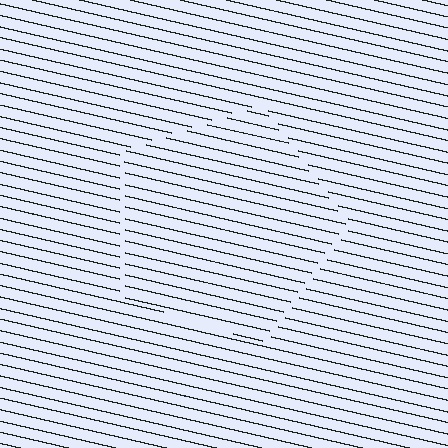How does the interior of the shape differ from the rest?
The interior of the shape contains the same grating, shifted by half a period — the contour is defined by the phase discontinuity where line-ends from the inner and outer gratings abut.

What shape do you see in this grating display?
An illusory pentagon. The interior of the shape contains the same grating, shifted by half a period — the contour is defined by the phase discontinuity where line-ends from the inner and outer gratings abut.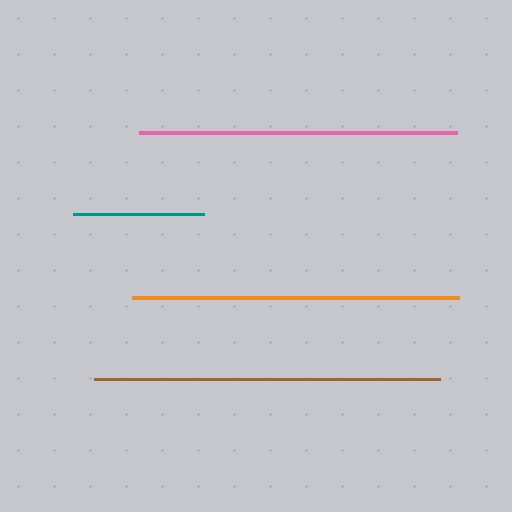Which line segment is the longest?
The brown line is the longest at approximately 346 pixels.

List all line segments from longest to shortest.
From longest to shortest: brown, orange, pink, teal.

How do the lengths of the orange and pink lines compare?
The orange and pink lines are approximately the same length.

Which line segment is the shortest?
The teal line is the shortest at approximately 131 pixels.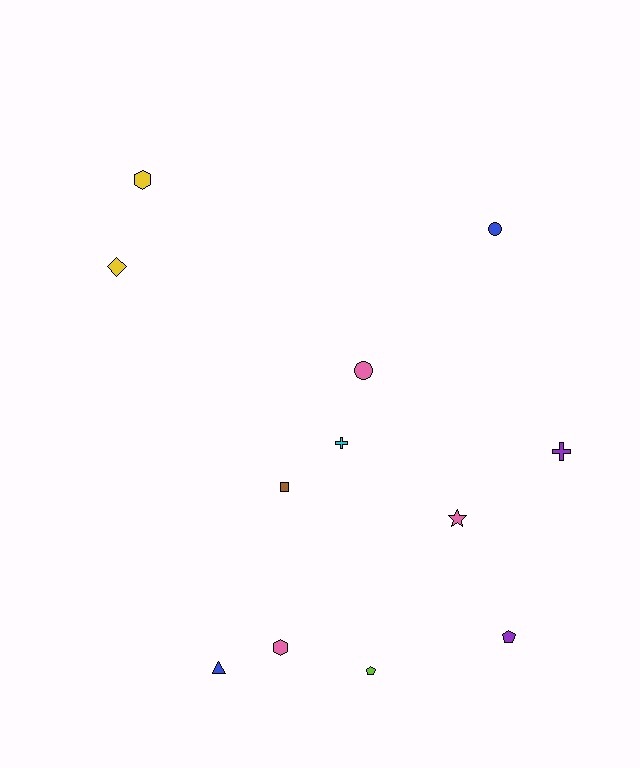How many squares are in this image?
There is 1 square.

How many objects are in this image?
There are 12 objects.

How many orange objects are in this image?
There are no orange objects.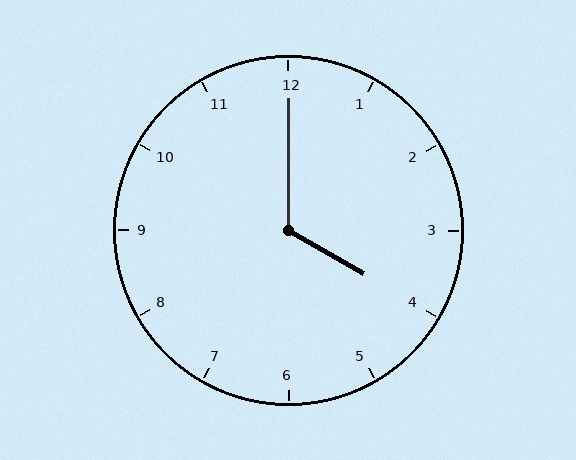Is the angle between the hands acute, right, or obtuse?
It is obtuse.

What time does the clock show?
4:00.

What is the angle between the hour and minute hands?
Approximately 120 degrees.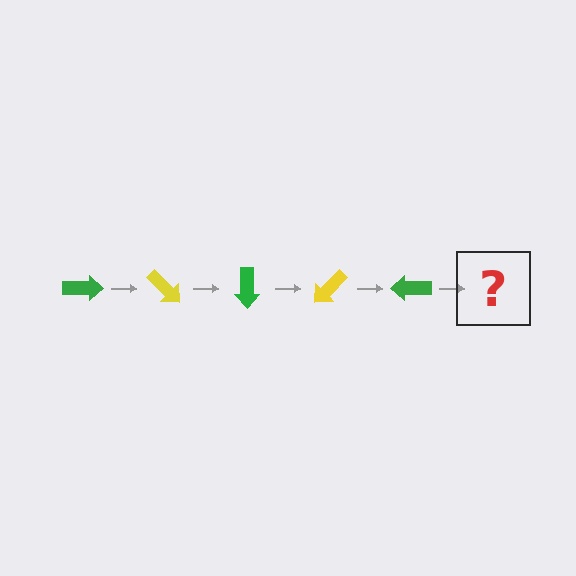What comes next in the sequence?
The next element should be a yellow arrow, rotated 225 degrees from the start.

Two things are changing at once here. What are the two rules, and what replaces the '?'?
The two rules are that it rotates 45 degrees each step and the color cycles through green and yellow. The '?' should be a yellow arrow, rotated 225 degrees from the start.